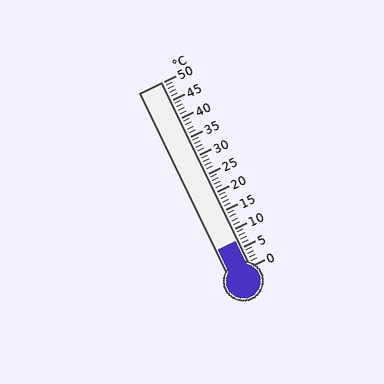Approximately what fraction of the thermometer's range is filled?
The thermometer is filled to approximately 15% of its range.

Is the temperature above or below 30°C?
The temperature is below 30°C.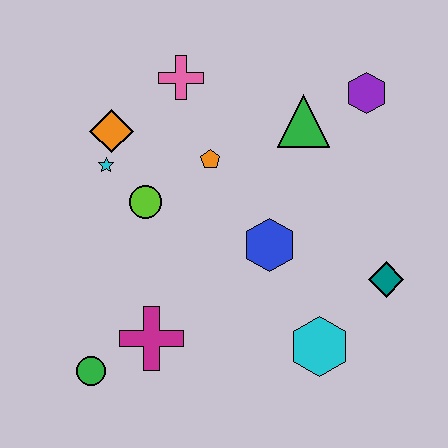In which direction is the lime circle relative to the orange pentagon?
The lime circle is to the left of the orange pentagon.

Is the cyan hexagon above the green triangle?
No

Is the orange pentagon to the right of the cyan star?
Yes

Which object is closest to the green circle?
The magenta cross is closest to the green circle.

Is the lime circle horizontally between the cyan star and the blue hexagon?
Yes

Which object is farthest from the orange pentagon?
The green circle is farthest from the orange pentagon.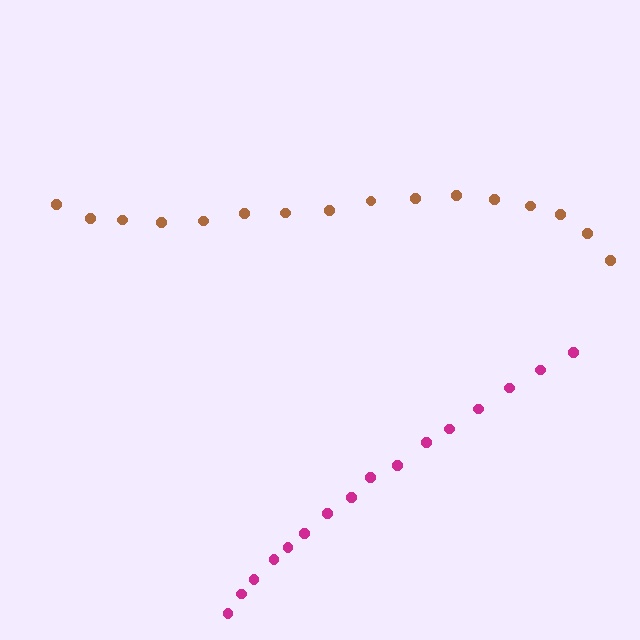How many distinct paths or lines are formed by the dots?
There are 2 distinct paths.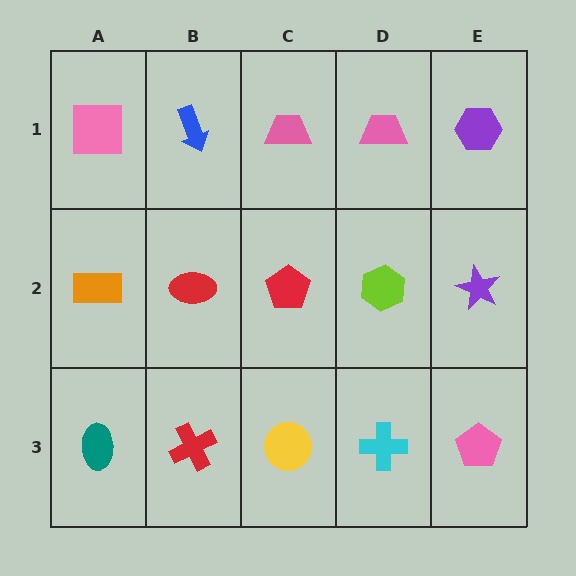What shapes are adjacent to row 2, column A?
A pink square (row 1, column A), a teal ellipse (row 3, column A), a red ellipse (row 2, column B).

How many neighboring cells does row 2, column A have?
3.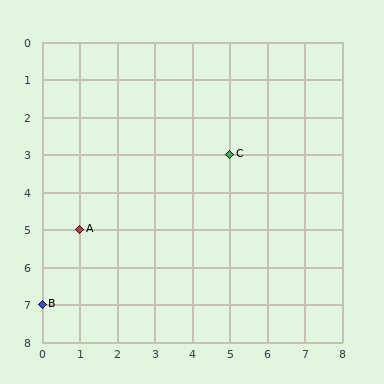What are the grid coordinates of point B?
Point B is at grid coordinates (0, 7).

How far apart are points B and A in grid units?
Points B and A are 1 column and 2 rows apart (about 2.2 grid units diagonally).